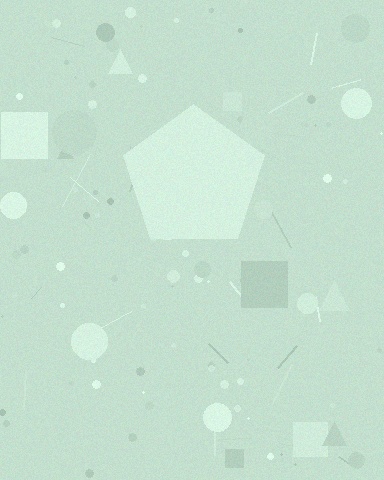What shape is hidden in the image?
A pentagon is hidden in the image.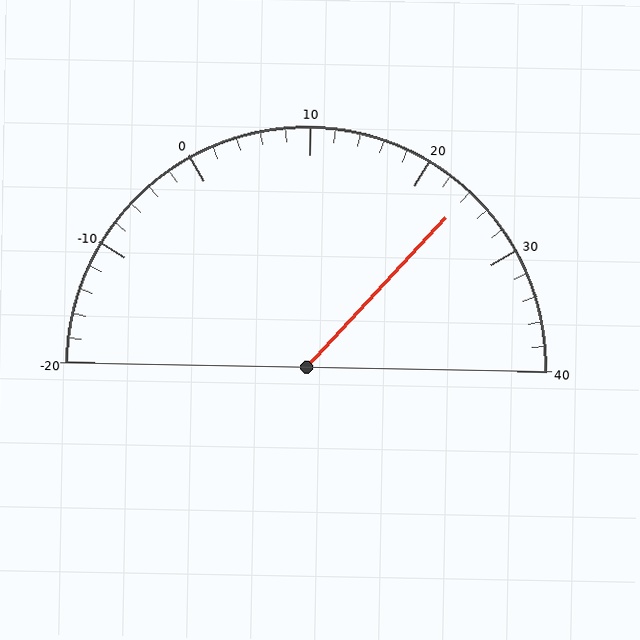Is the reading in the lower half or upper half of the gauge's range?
The reading is in the upper half of the range (-20 to 40).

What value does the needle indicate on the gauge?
The needle indicates approximately 24.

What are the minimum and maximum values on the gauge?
The gauge ranges from -20 to 40.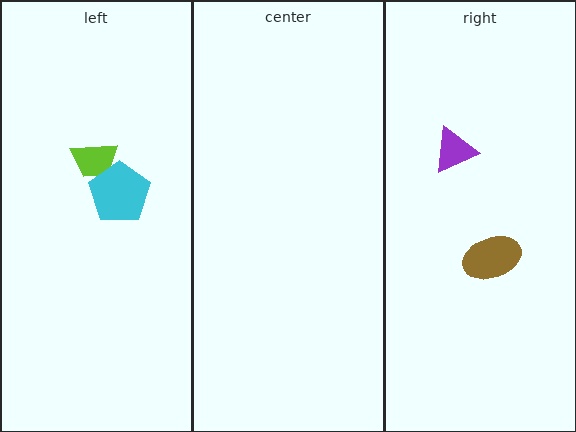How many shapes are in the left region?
2.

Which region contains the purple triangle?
The right region.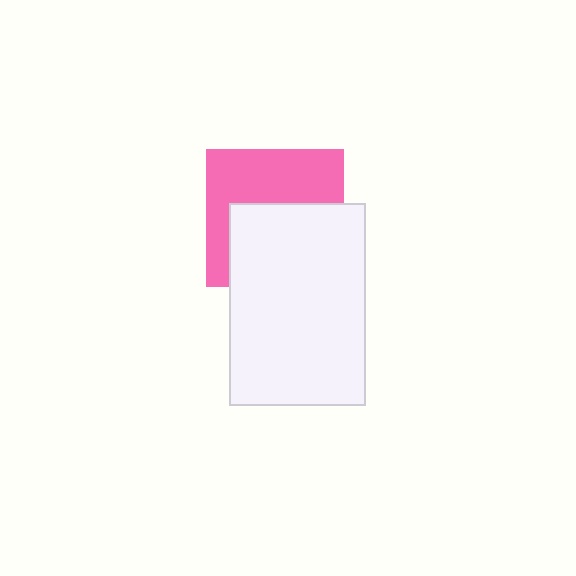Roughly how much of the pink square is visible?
About half of it is visible (roughly 50%).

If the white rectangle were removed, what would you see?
You would see the complete pink square.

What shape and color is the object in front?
The object in front is a white rectangle.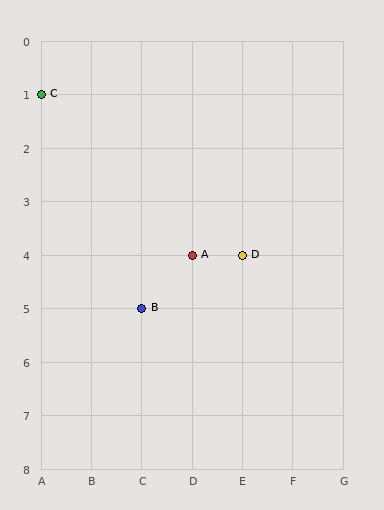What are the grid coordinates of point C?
Point C is at grid coordinates (A, 1).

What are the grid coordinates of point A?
Point A is at grid coordinates (D, 4).